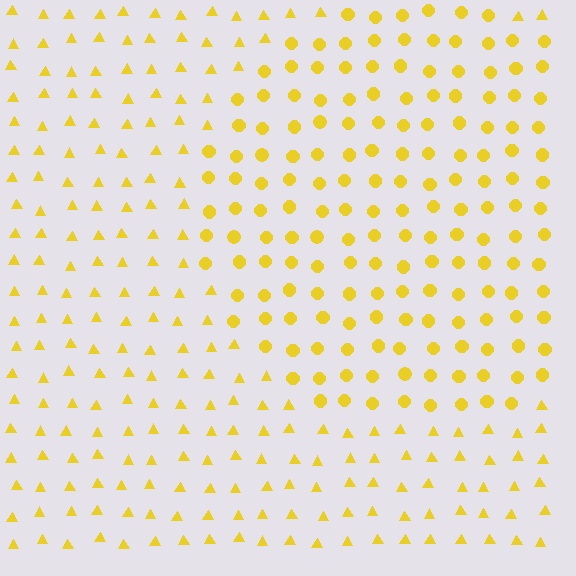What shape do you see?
I see a circle.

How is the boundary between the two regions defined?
The boundary is defined by a change in element shape: circles inside vs. triangles outside. All elements share the same color and spacing.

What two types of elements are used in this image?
The image uses circles inside the circle region and triangles outside it.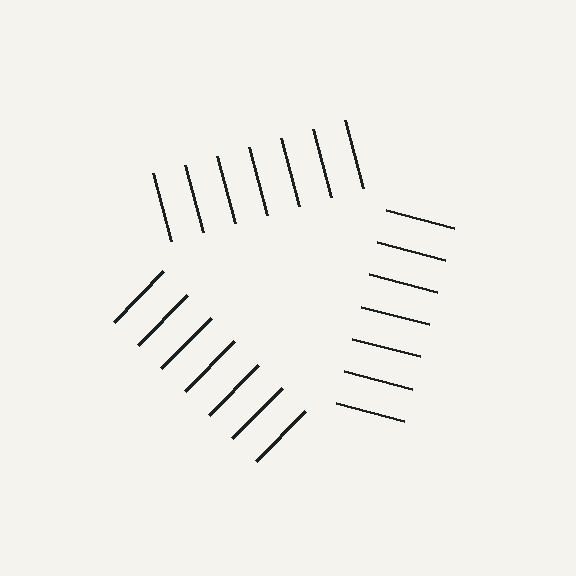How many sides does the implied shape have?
3 sides — the line-ends trace a triangle.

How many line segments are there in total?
21 — 7 along each of the 3 edges.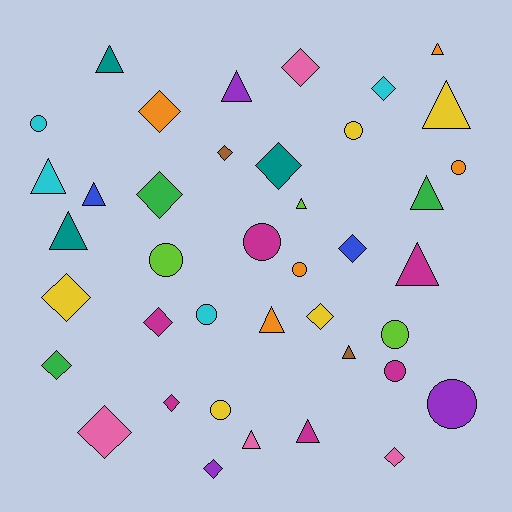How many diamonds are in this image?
There are 15 diamonds.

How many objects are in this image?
There are 40 objects.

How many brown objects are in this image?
There are 2 brown objects.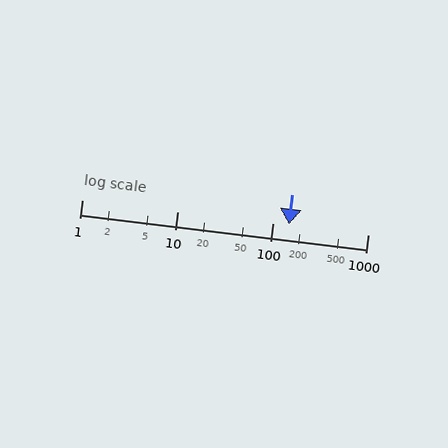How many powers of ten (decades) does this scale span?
The scale spans 3 decades, from 1 to 1000.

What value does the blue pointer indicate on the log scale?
The pointer indicates approximately 150.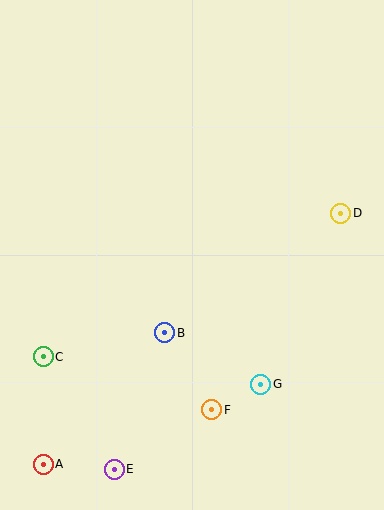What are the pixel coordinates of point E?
Point E is at (114, 469).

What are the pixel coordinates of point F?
Point F is at (212, 410).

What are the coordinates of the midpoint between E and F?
The midpoint between E and F is at (163, 440).